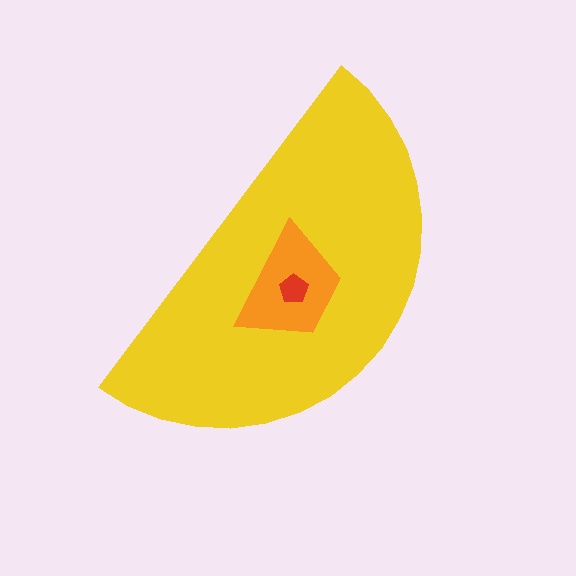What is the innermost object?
The red pentagon.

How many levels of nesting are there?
3.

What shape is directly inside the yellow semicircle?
The orange trapezoid.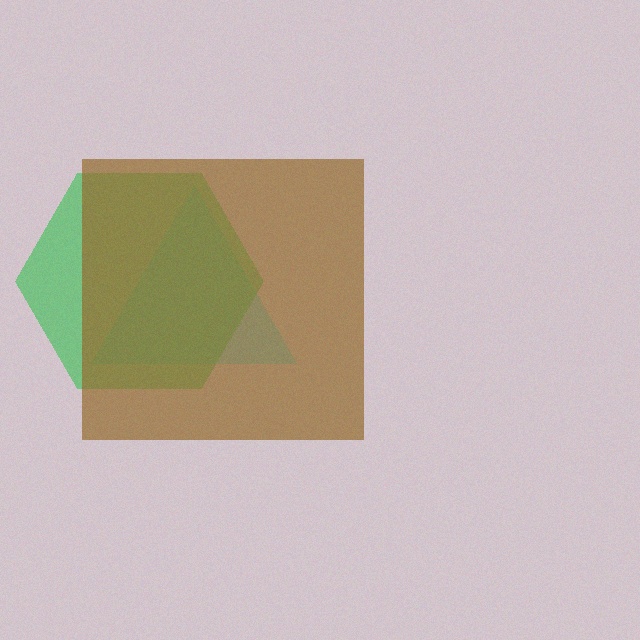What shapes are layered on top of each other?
The layered shapes are: a cyan triangle, a green hexagon, a brown square.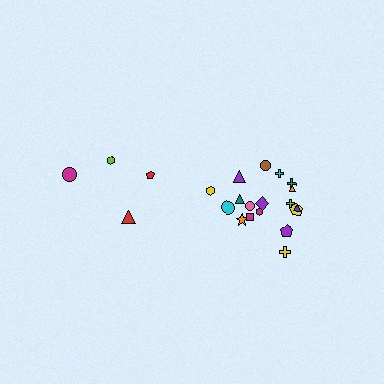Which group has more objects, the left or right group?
The right group.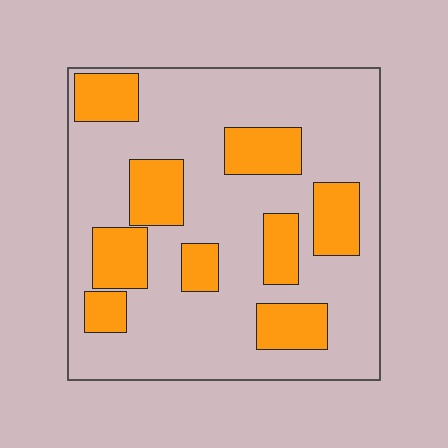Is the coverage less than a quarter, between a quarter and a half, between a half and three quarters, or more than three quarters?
Between a quarter and a half.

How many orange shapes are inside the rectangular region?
9.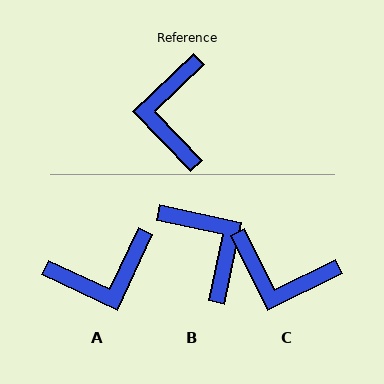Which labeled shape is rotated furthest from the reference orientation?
B, about 146 degrees away.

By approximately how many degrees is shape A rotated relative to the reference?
Approximately 111 degrees counter-clockwise.